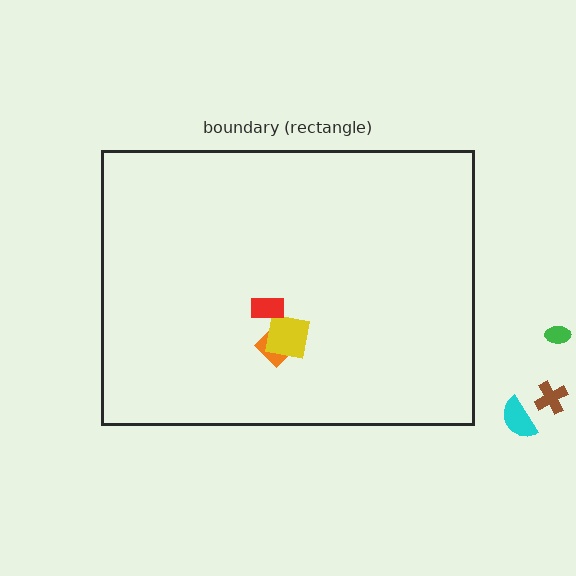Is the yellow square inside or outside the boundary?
Inside.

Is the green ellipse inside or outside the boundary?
Outside.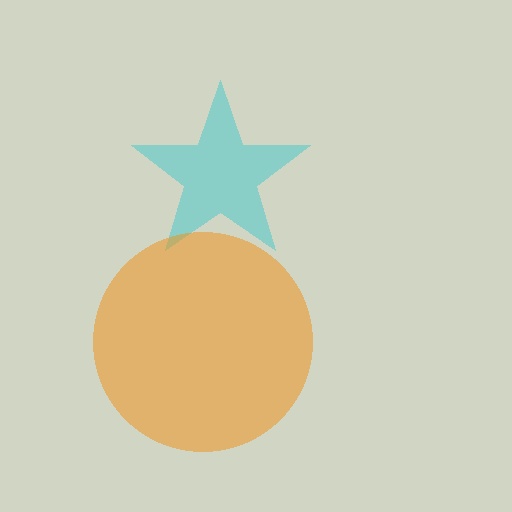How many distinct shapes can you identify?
There are 2 distinct shapes: a cyan star, an orange circle.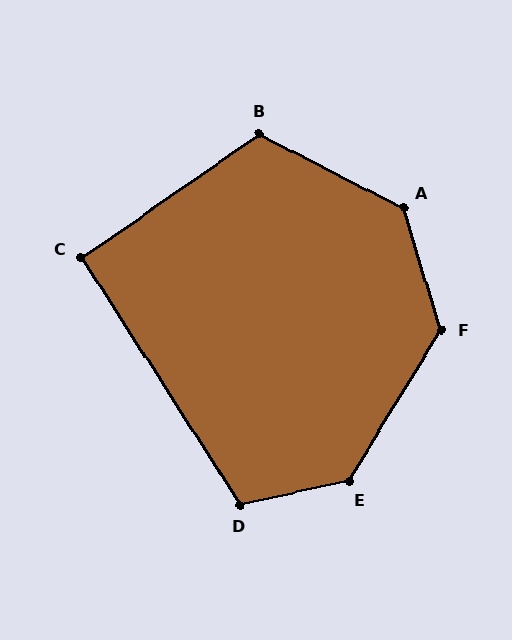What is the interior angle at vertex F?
Approximately 131 degrees (obtuse).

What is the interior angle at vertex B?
Approximately 118 degrees (obtuse).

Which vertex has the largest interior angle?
E, at approximately 134 degrees.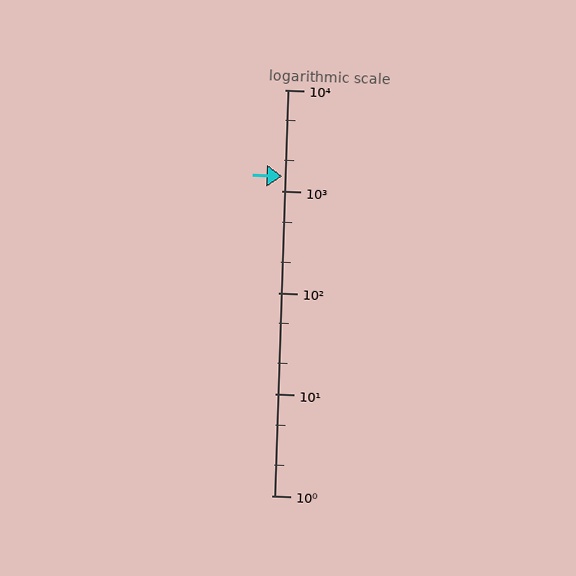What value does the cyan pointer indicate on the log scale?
The pointer indicates approximately 1400.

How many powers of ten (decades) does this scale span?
The scale spans 4 decades, from 1 to 10000.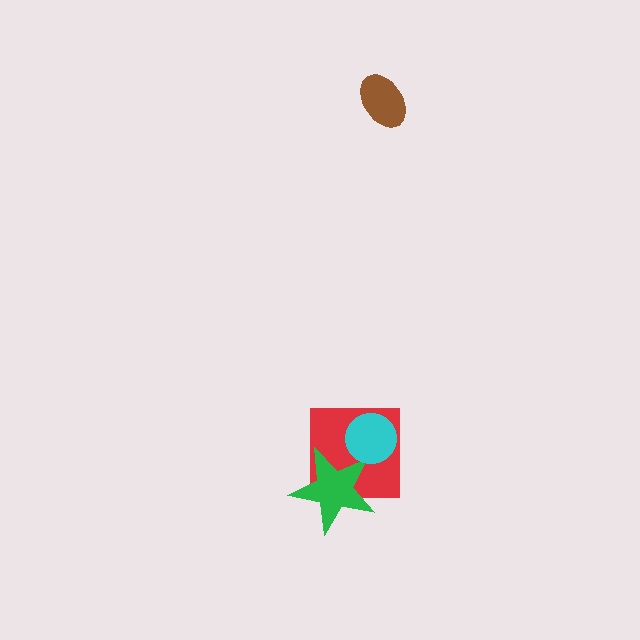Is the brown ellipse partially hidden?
No, no other shape covers it.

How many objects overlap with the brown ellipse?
0 objects overlap with the brown ellipse.